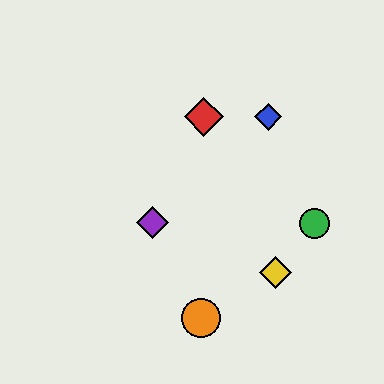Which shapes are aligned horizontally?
The red diamond, the blue diamond are aligned horizontally.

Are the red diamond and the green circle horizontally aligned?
No, the red diamond is at y≈117 and the green circle is at y≈223.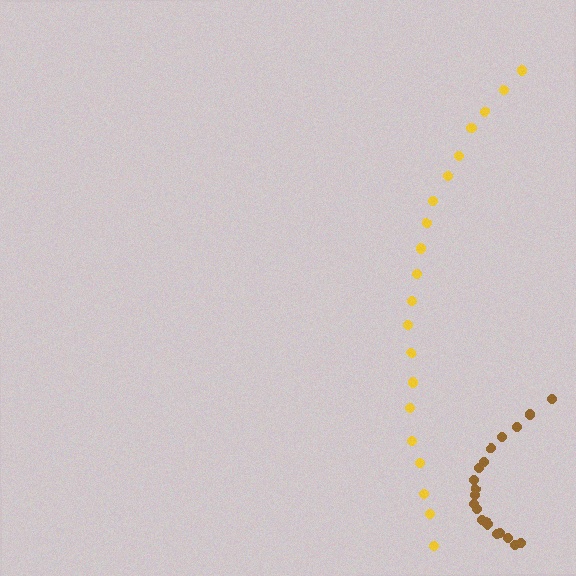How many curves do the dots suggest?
There are 2 distinct paths.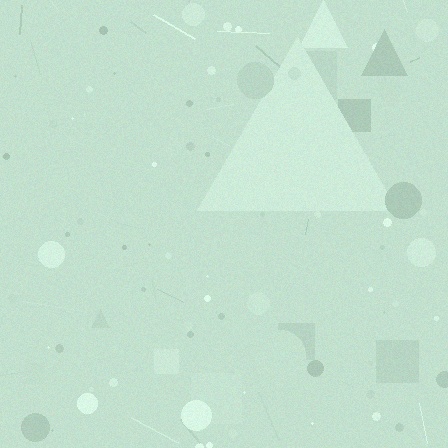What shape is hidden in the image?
A triangle is hidden in the image.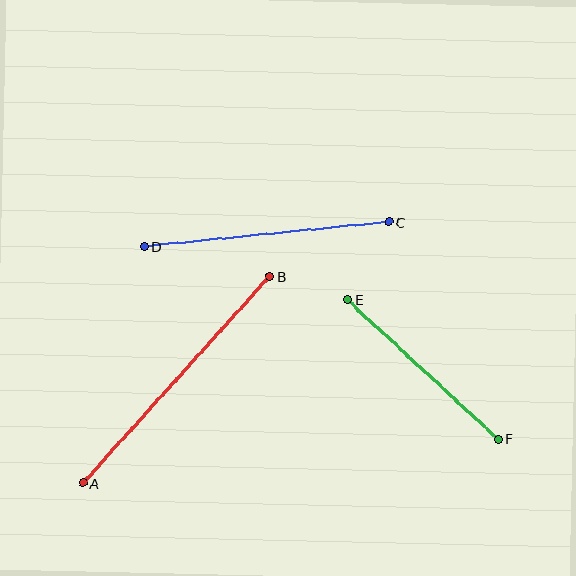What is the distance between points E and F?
The distance is approximately 205 pixels.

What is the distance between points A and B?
The distance is approximately 279 pixels.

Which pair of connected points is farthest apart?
Points A and B are farthest apart.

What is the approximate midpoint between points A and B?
The midpoint is at approximately (177, 380) pixels.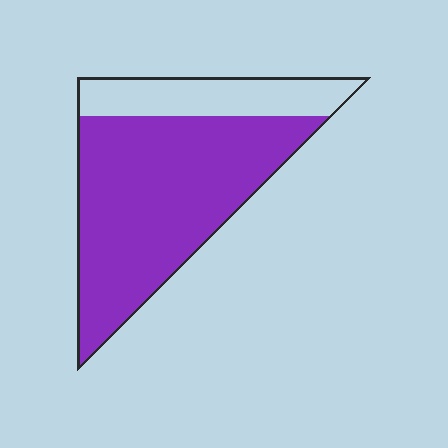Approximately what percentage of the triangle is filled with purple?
Approximately 75%.